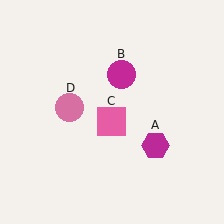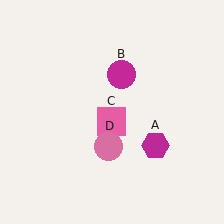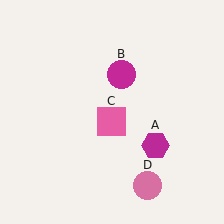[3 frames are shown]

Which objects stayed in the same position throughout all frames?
Magenta hexagon (object A) and magenta circle (object B) and pink square (object C) remained stationary.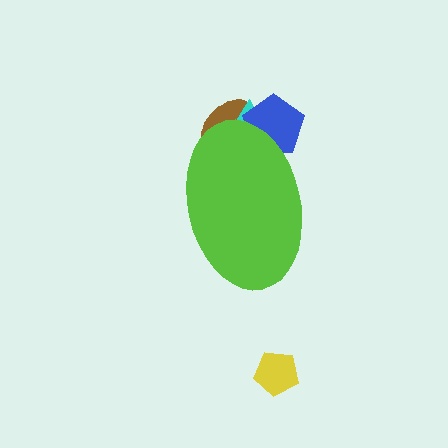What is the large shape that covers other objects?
A lime ellipse.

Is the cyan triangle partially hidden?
Yes, the cyan triangle is partially hidden behind the lime ellipse.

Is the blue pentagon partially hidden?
Yes, the blue pentagon is partially hidden behind the lime ellipse.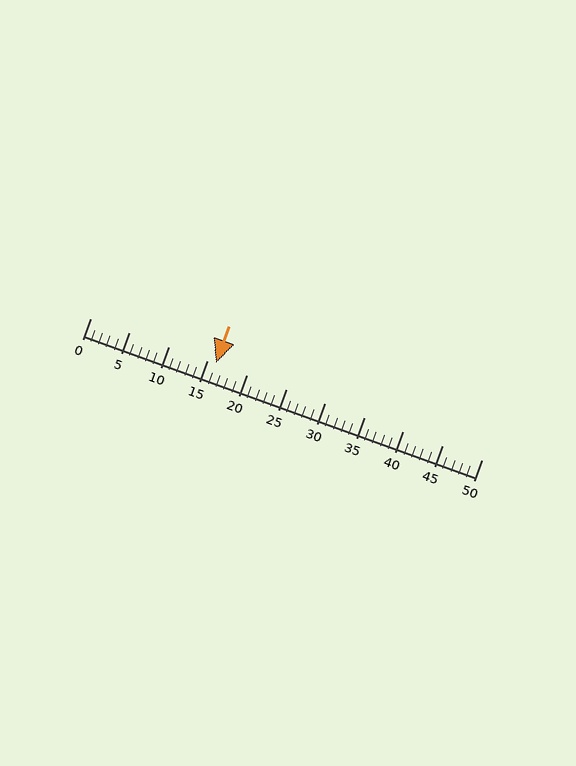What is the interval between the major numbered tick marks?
The major tick marks are spaced 5 units apart.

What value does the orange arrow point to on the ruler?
The orange arrow points to approximately 16.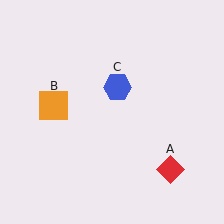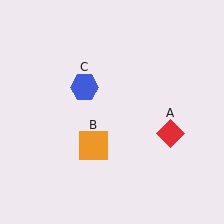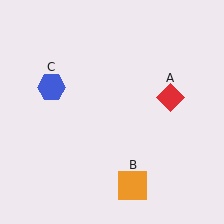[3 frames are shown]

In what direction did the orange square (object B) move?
The orange square (object B) moved down and to the right.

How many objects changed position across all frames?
3 objects changed position: red diamond (object A), orange square (object B), blue hexagon (object C).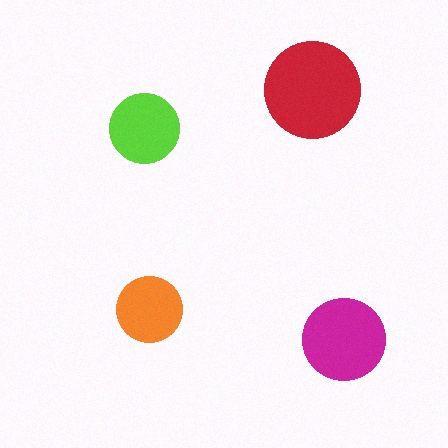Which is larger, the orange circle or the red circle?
The red one.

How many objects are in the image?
There are 4 objects in the image.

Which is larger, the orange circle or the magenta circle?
The magenta one.